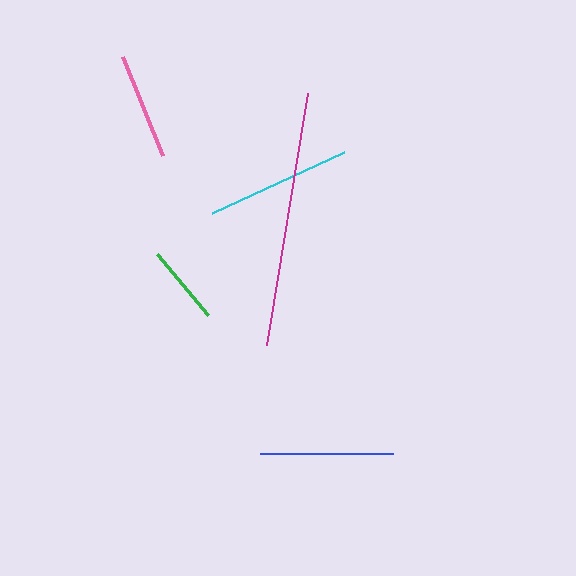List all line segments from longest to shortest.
From longest to shortest: magenta, cyan, blue, pink, green.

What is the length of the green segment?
The green segment is approximately 80 pixels long.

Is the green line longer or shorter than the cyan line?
The cyan line is longer than the green line.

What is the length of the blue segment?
The blue segment is approximately 134 pixels long.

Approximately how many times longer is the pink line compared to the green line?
The pink line is approximately 1.3 times the length of the green line.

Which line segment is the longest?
The magenta line is the longest at approximately 255 pixels.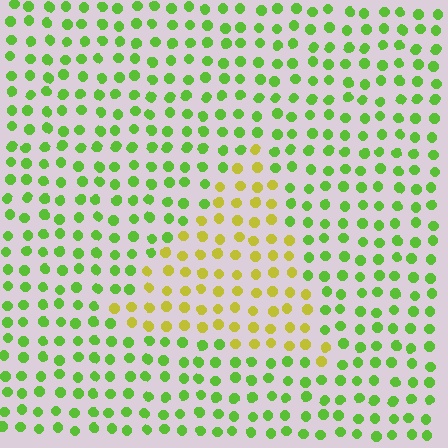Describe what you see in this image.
The image is filled with small lime elements in a uniform arrangement. A triangle-shaped region is visible where the elements are tinted to a slightly different hue, forming a subtle color boundary.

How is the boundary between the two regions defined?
The boundary is defined purely by a slight shift in hue (about 44 degrees). Spacing, size, and orientation are identical on both sides.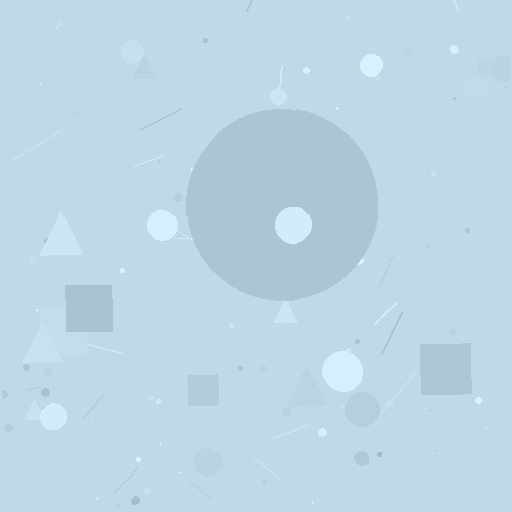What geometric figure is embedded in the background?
A circle is embedded in the background.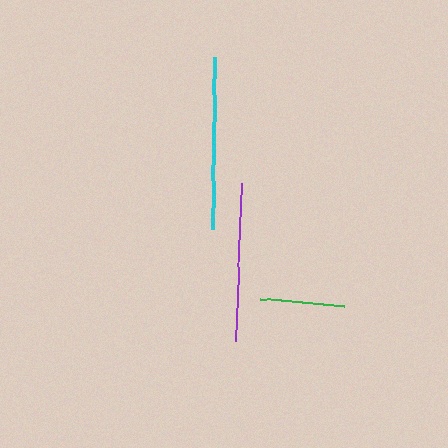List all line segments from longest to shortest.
From longest to shortest: cyan, purple, green.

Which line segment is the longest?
The cyan line is the longest at approximately 172 pixels.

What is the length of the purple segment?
The purple segment is approximately 157 pixels long.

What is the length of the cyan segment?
The cyan segment is approximately 172 pixels long.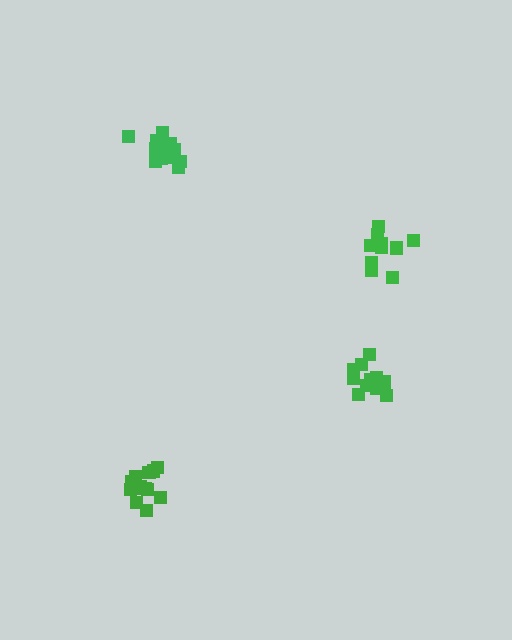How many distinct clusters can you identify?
There are 4 distinct clusters.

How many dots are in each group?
Group 1: 15 dots, Group 2: 10 dots, Group 3: 15 dots, Group 4: 13 dots (53 total).